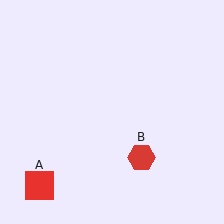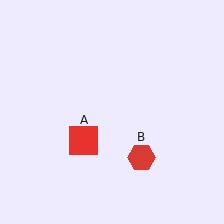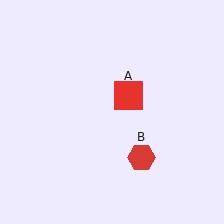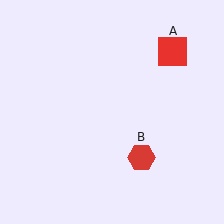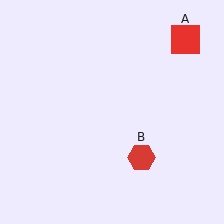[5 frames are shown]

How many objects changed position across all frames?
1 object changed position: red square (object A).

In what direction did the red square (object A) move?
The red square (object A) moved up and to the right.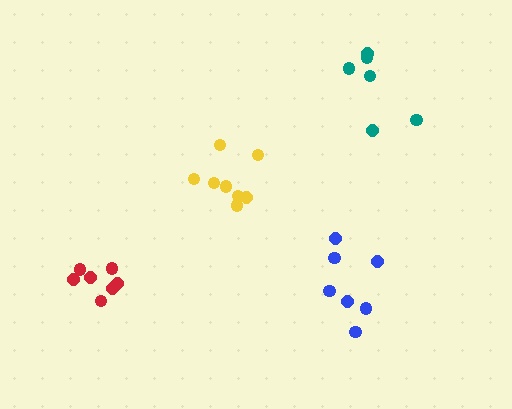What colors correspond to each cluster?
The clusters are colored: teal, blue, yellow, red.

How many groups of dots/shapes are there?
There are 4 groups.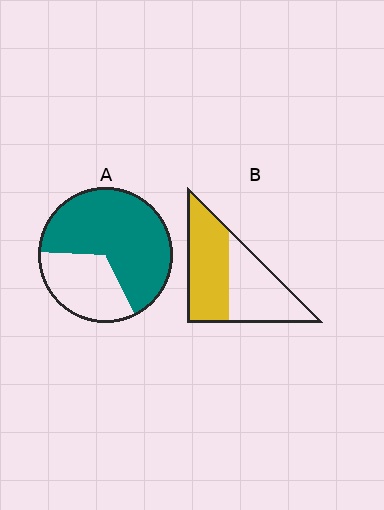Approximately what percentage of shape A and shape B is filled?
A is approximately 65% and B is approximately 50%.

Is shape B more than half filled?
Roughly half.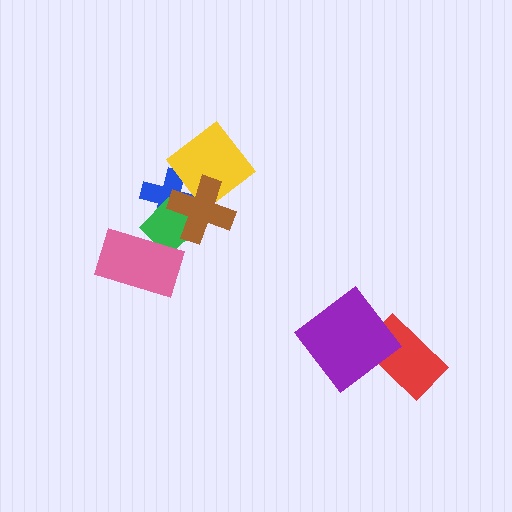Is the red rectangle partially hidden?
Yes, it is partially covered by another shape.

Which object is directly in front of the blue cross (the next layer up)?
The green diamond is directly in front of the blue cross.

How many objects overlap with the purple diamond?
1 object overlaps with the purple diamond.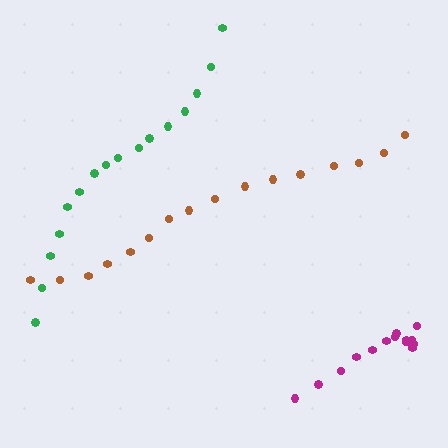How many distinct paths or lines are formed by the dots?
There are 3 distinct paths.